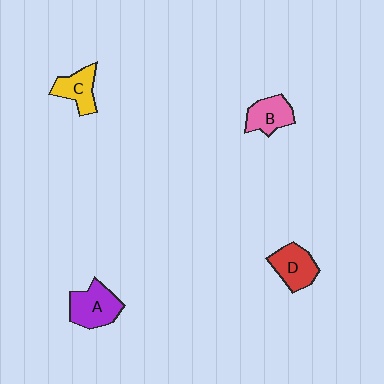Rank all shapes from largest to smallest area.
From largest to smallest: A (purple), D (red), B (pink), C (yellow).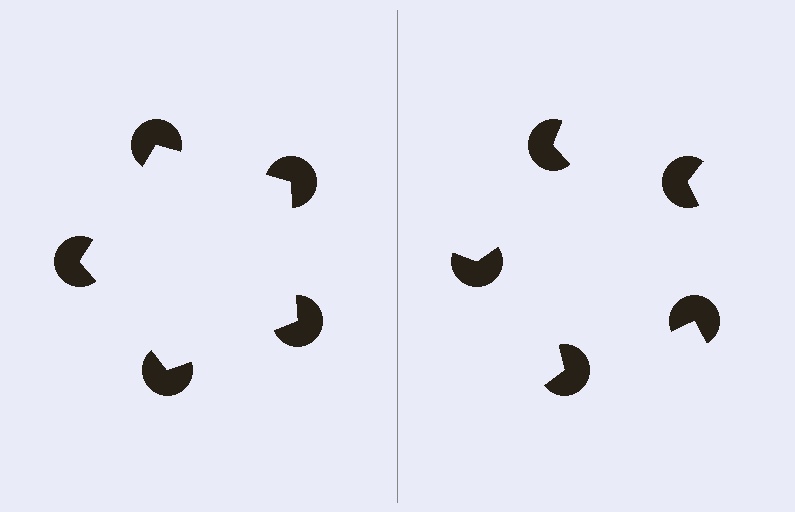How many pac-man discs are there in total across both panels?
10 — 5 on each side.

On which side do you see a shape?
An illusory pentagon appears on the left side. On the right side the wedge cuts are rotated, so no coherent shape forms.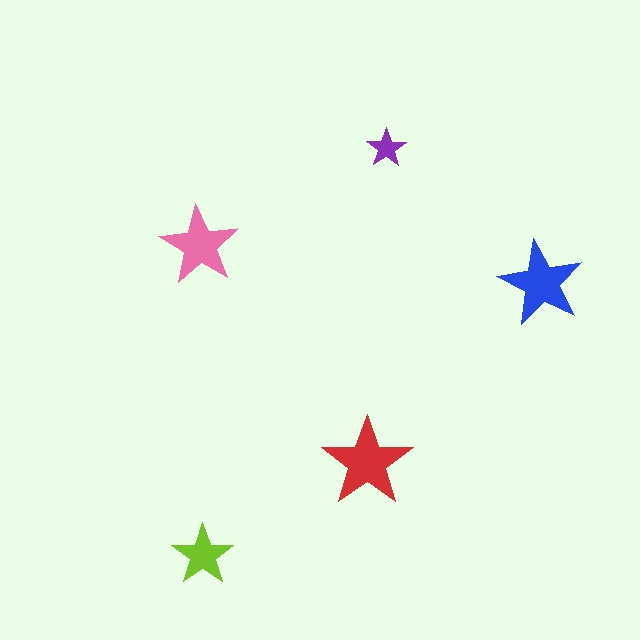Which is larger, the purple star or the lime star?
The lime one.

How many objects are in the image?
There are 5 objects in the image.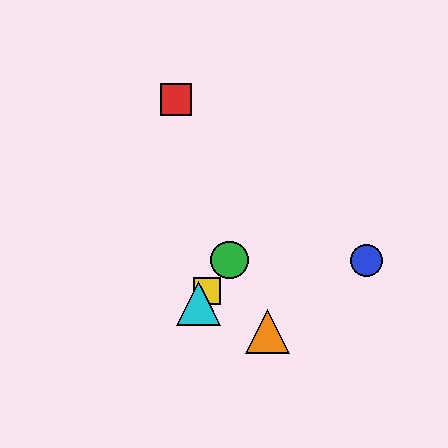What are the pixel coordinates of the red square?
The red square is at (176, 100).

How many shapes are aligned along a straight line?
4 shapes (the green circle, the yellow square, the purple triangle, the cyan triangle) are aligned along a straight line.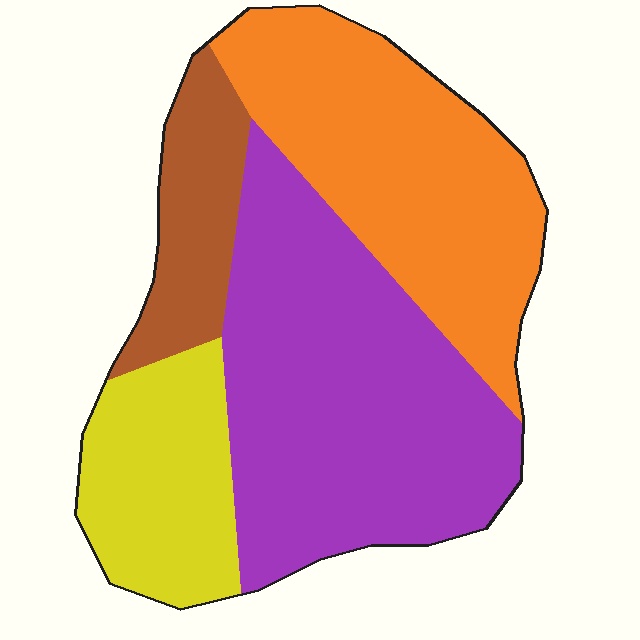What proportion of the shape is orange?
Orange takes up about one third (1/3) of the shape.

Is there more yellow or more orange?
Orange.